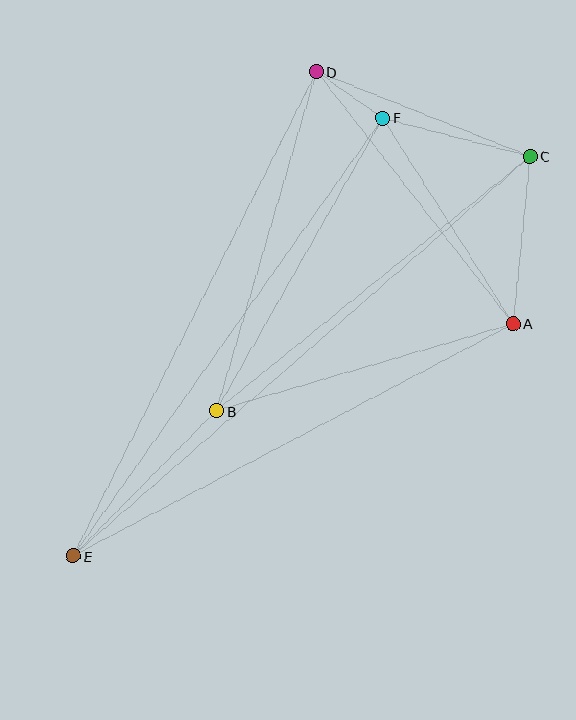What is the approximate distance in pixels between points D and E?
The distance between D and E is approximately 542 pixels.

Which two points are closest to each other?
Points D and F are closest to each other.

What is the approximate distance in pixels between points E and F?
The distance between E and F is approximately 536 pixels.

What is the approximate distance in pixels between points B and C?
The distance between B and C is approximately 404 pixels.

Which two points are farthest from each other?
Points C and E are farthest from each other.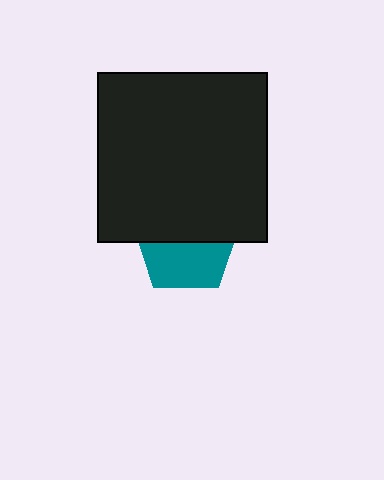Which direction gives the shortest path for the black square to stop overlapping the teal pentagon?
Moving up gives the shortest separation.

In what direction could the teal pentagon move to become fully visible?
The teal pentagon could move down. That would shift it out from behind the black square entirely.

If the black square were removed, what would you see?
You would see the complete teal pentagon.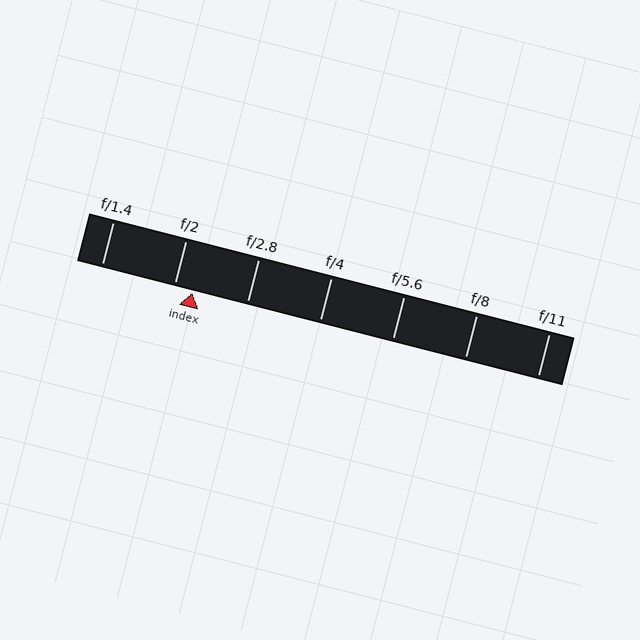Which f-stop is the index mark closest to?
The index mark is closest to f/2.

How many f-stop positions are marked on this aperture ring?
There are 7 f-stop positions marked.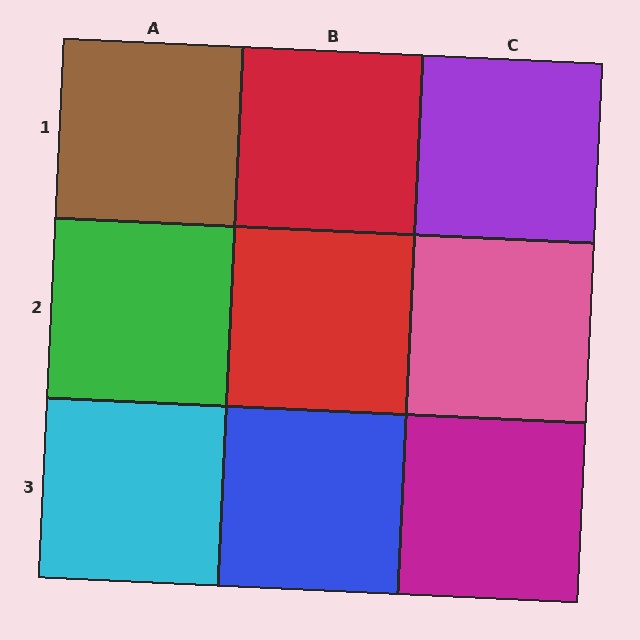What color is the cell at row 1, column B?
Red.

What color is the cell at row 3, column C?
Magenta.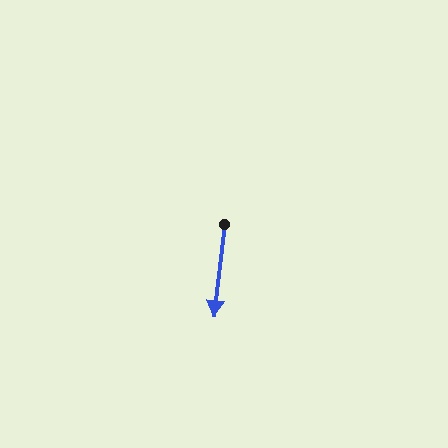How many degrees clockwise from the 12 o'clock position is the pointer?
Approximately 186 degrees.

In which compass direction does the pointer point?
South.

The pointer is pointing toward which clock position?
Roughly 6 o'clock.